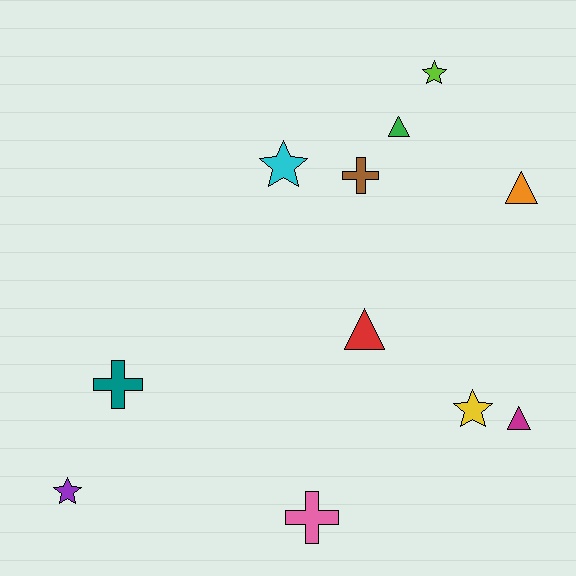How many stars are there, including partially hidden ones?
There are 4 stars.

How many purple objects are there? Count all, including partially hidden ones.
There is 1 purple object.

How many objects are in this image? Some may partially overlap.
There are 11 objects.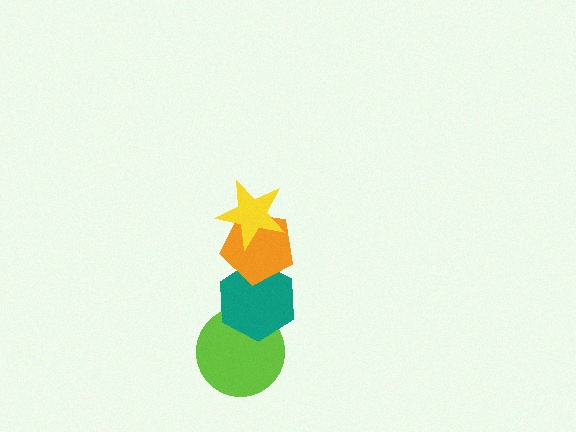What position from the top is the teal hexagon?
The teal hexagon is 3rd from the top.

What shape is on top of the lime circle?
The teal hexagon is on top of the lime circle.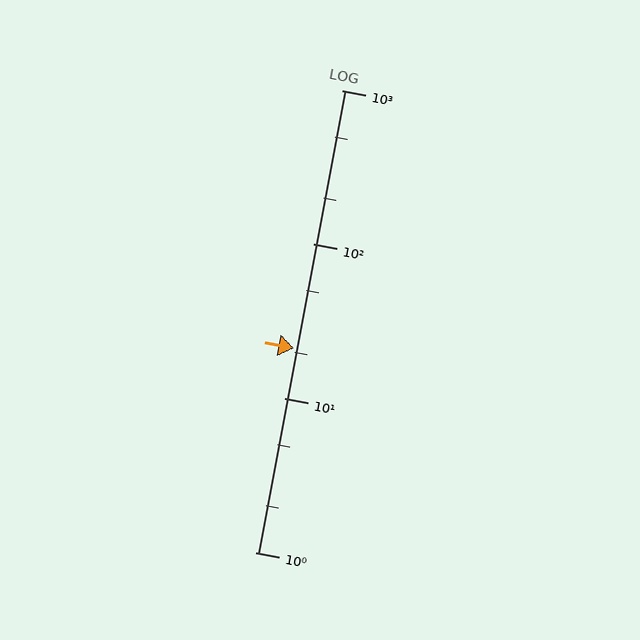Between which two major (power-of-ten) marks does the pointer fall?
The pointer is between 10 and 100.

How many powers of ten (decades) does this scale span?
The scale spans 3 decades, from 1 to 1000.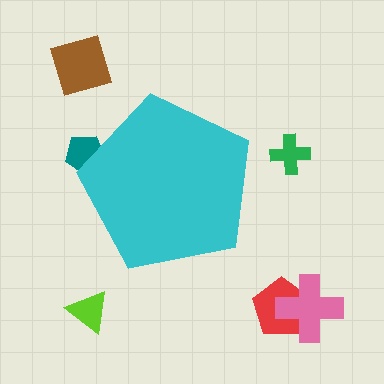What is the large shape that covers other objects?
A cyan pentagon.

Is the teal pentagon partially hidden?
Yes, the teal pentagon is partially hidden behind the cyan pentagon.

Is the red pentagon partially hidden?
No, the red pentagon is fully visible.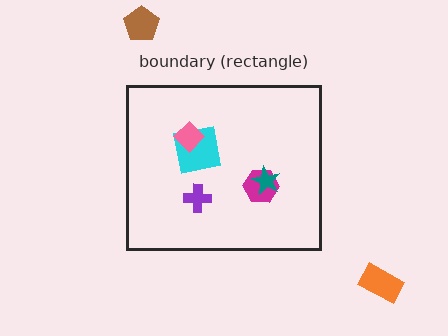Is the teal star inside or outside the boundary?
Inside.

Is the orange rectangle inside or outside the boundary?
Outside.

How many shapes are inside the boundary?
5 inside, 2 outside.